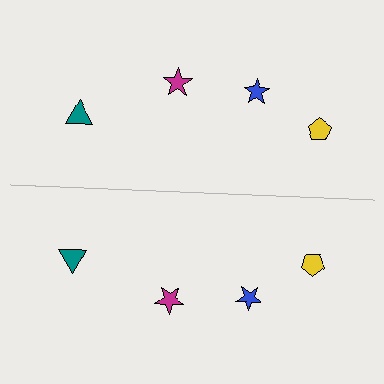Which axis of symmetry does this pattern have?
The pattern has a horizontal axis of symmetry running through the center of the image.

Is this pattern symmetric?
Yes, this pattern has bilateral (reflection) symmetry.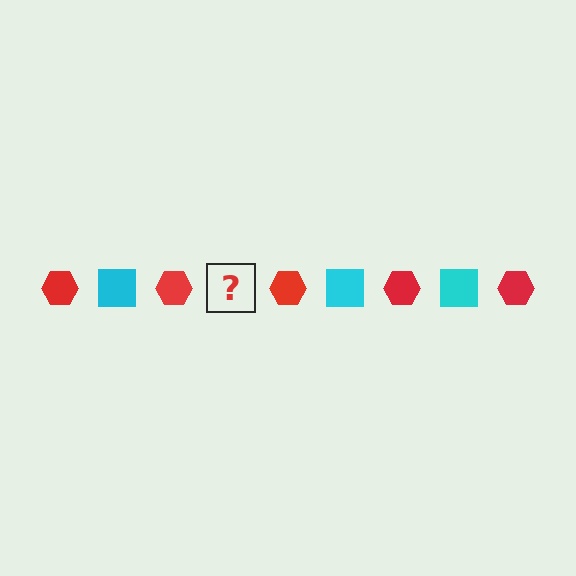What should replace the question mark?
The question mark should be replaced with a cyan square.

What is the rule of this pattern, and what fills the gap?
The rule is that the pattern alternates between red hexagon and cyan square. The gap should be filled with a cyan square.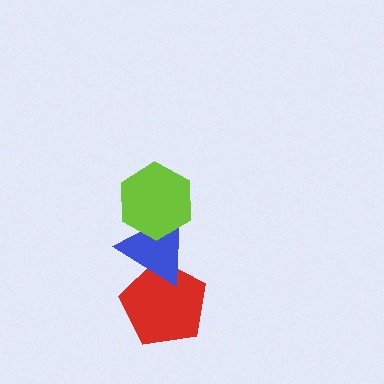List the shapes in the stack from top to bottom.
From top to bottom: the lime hexagon, the blue triangle, the red pentagon.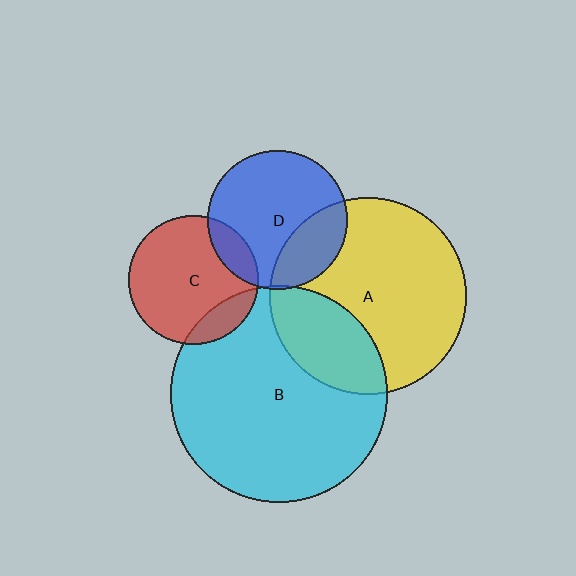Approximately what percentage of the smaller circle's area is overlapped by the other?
Approximately 15%.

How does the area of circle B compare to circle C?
Approximately 2.8 times.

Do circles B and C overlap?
Yes.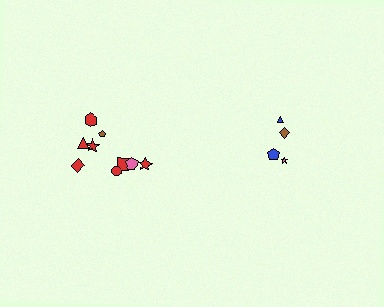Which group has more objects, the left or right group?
The left group.